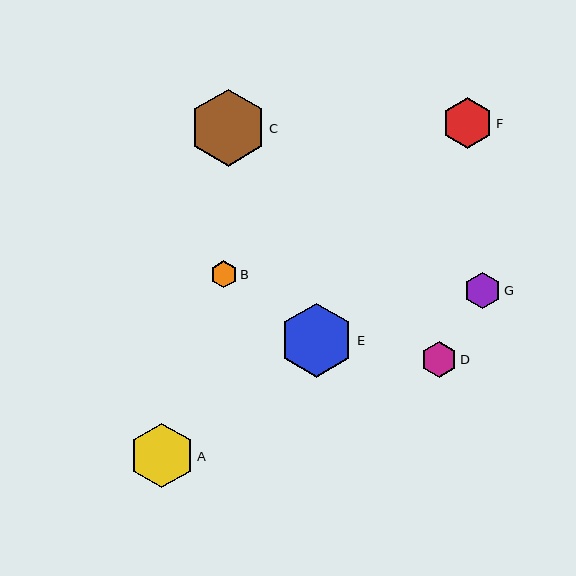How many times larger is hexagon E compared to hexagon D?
Hexagon E is approximately 2.1 times the size of hexagon D.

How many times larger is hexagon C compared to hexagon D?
Hexagon C is approximately 2.1 times the size of hexagon D.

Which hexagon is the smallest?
Hexagon B is the smallest with a size of approximately 27 pixels.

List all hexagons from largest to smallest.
From largest to smallest: C, E, A, F, G, D, B.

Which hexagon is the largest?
Hexagon C is the largest with a size of approximately 77 pixels.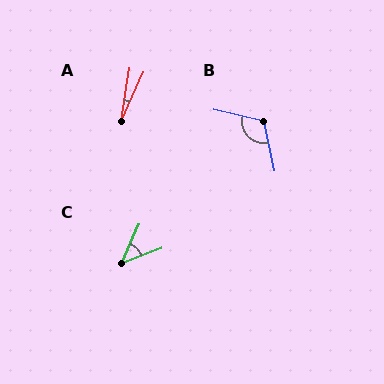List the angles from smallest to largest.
A (15°), C (45°), B (115°).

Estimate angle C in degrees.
Approximately 45 degrees.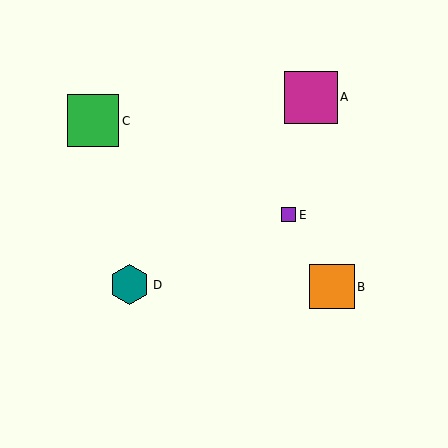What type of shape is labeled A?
Shape A is a magenta square.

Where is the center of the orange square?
The center of the orange square is at (332, 287).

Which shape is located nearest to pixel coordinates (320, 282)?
The orange square (labeled B) at (332, 287) is nearest to that location.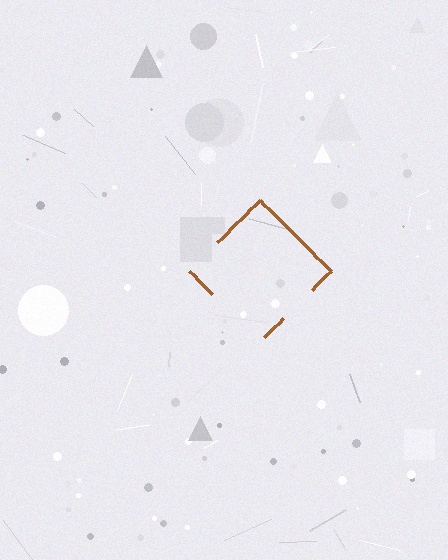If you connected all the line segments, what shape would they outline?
They would outline a diamond.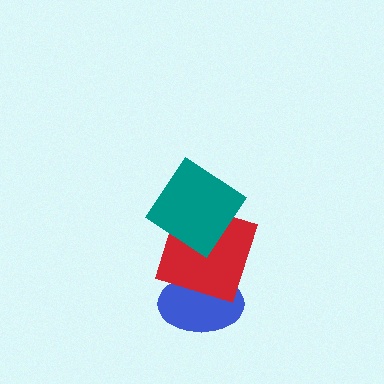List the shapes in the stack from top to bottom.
From top to bottom: the teal diamond, the red square, the blue ellipse.